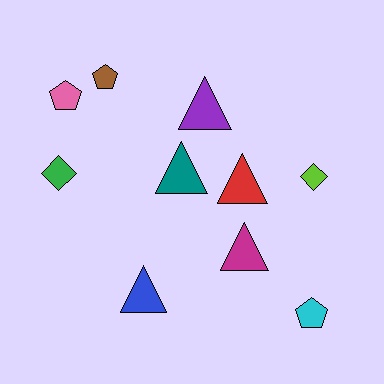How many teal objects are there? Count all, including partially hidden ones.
There is 1 teal object.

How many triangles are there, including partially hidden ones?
There are 5 triangles.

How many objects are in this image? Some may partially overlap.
There are 10 objects.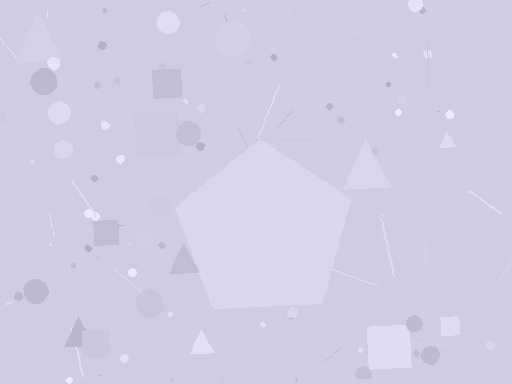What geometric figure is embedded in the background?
A pentagon is embedded in the background.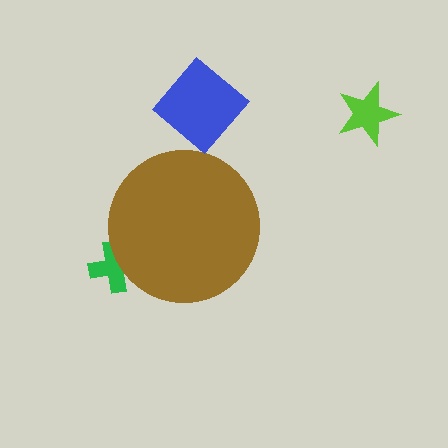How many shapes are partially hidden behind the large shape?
1 shape is partially hidden.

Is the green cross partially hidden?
Yes, the green cross is partially hidden behind the brown circle.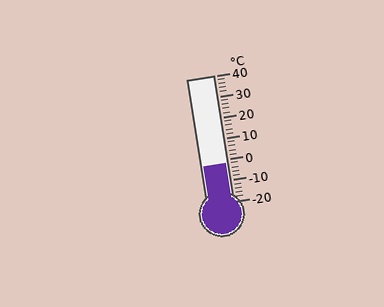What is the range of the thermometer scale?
The thermometer scale ranges from -20°C to 40°C.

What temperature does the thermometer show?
The thermometer shows approximately -2°C.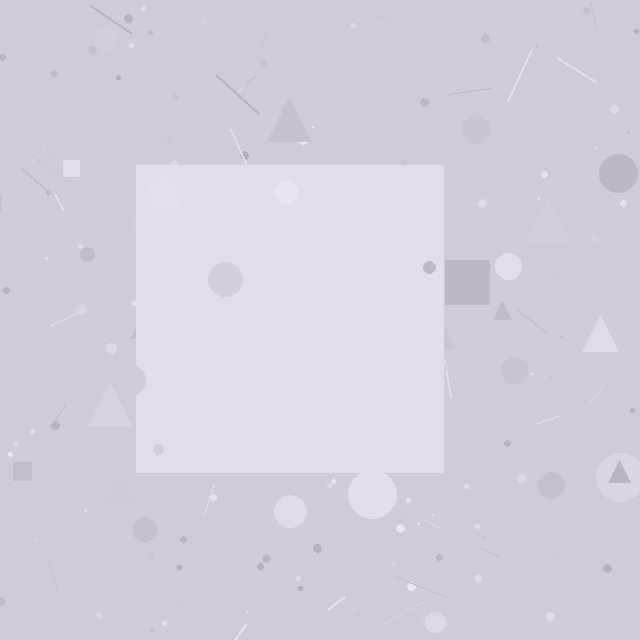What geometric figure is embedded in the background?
A square is embedded in the background.